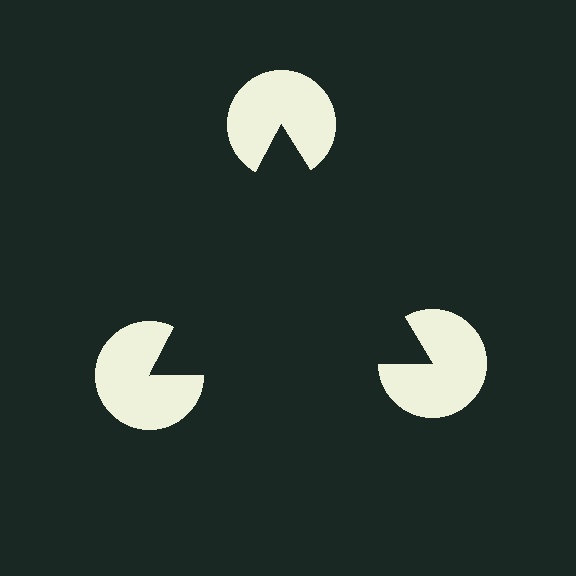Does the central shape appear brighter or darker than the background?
It typically appears slightly darker than the background, even though no actual brightness change is drawn.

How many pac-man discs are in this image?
There are 3 — one at each vertex of the illusory triangle.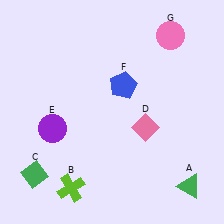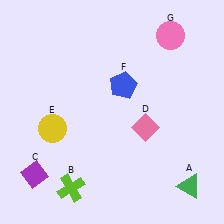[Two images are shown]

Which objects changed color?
C changed from green to purple. E changed from purple to yellow.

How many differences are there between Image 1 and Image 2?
There are 2 differences between the two images.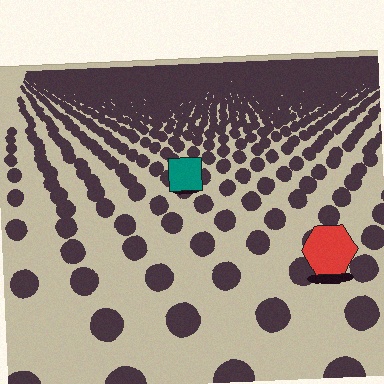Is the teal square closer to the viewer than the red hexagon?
No. The red hexagon is closer — you can tell from the texture gradient: the ground texture is coarser near it.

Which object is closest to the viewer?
The red hexagon is closest. The texture marks near it are larger and more spread out.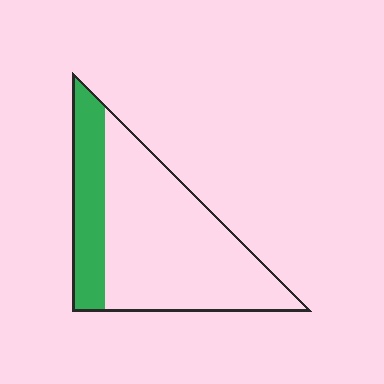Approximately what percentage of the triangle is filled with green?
Approximately 25%.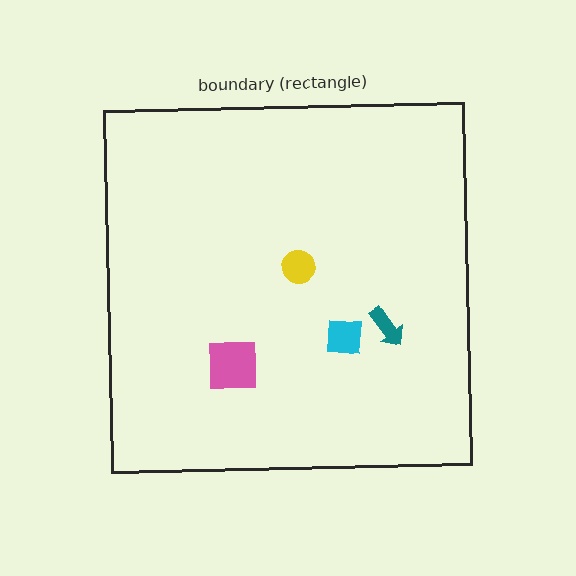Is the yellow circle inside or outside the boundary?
Inside.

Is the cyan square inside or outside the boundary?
Inside.